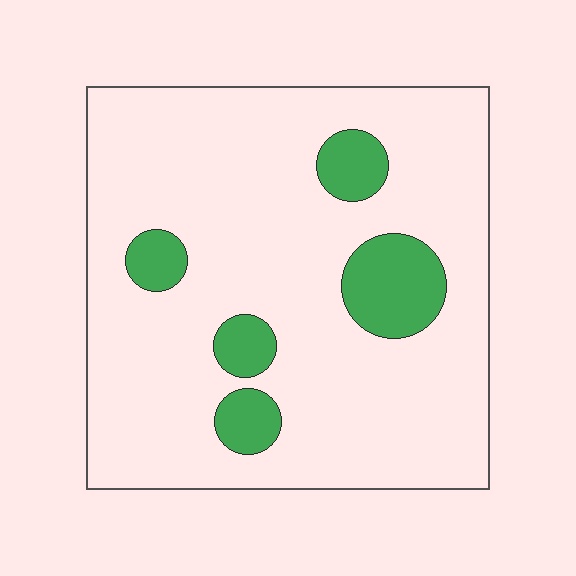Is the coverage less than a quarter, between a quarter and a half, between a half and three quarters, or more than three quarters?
Less than a quarter.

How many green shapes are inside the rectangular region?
5.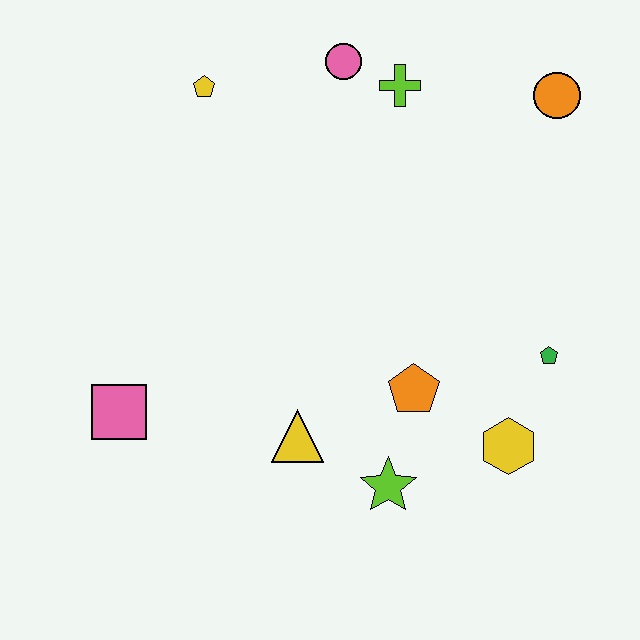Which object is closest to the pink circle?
The lime cross is closest to the pink circle.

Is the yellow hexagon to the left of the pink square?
No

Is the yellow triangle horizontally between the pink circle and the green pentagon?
No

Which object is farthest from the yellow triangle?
The orange circle is farthest from the yellow triangle.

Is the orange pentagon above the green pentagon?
No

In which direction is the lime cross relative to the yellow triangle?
The lime cross is above the yellow triangle.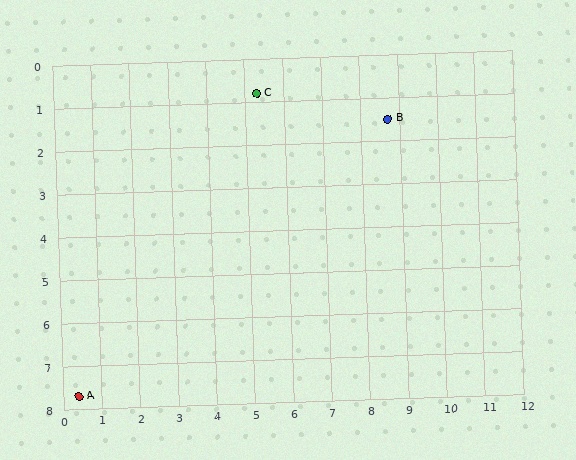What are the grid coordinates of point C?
Point C is at approximately (5.3, 0.8).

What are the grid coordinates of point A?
Point A is at approximately (0.4, 7.7).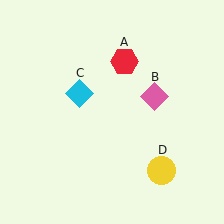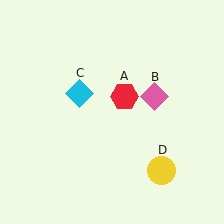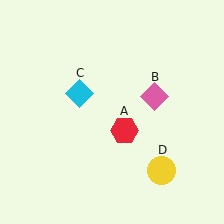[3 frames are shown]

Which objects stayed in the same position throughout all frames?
Pink diamond (object B) and cyan diamond (object C) and yellow circle (object D) remained stationary.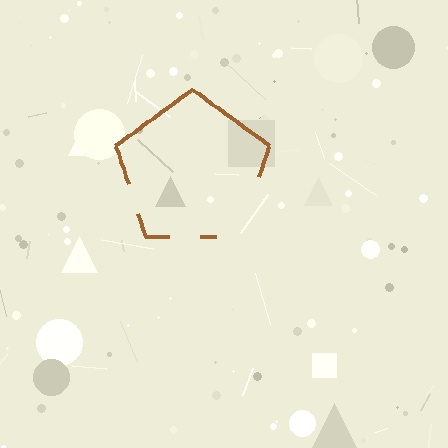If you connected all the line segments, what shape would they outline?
They would outline a pentagon.